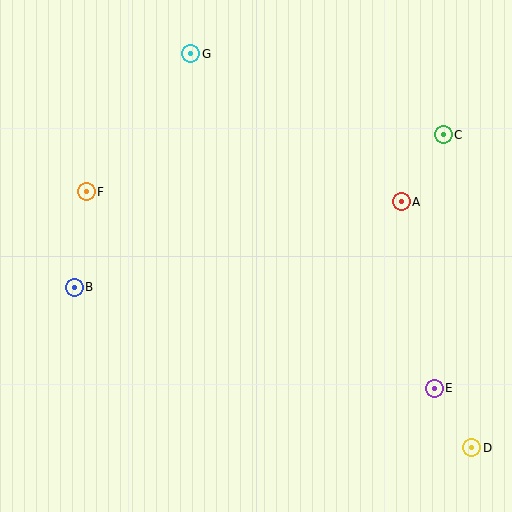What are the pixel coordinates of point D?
Point D is at (472, 448).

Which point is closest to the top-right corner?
Point C is closest to the top-right corner.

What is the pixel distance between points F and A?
The distance between F and A is 316 pixels.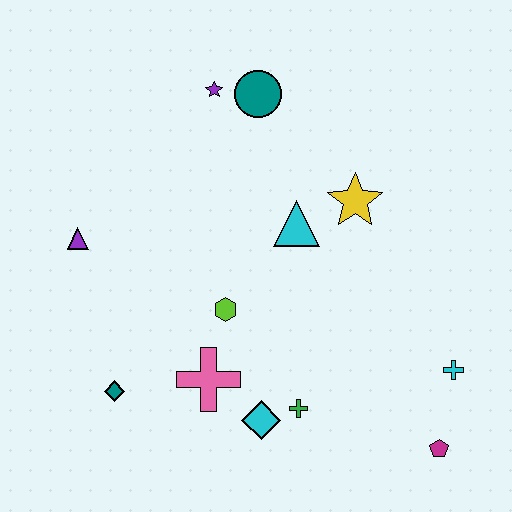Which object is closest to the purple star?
The teal circle is closest to the purple star.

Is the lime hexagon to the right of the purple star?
Yes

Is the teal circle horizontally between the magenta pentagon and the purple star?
Yes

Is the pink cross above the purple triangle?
No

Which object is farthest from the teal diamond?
The cyan cross is farthest from the teal diamond.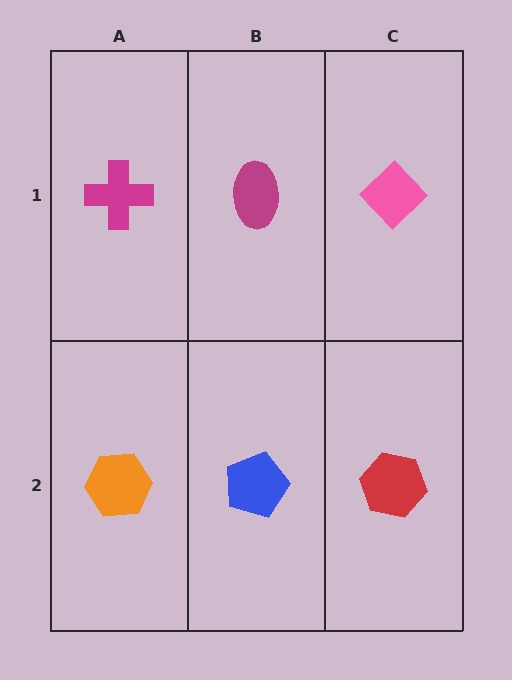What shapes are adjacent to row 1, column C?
A red hexagon (row 2, column C), a magenta ellipse (row 1, column B).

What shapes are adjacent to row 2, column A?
A magenta cross (row 1, column A), a blue pentagon (row 2, column B).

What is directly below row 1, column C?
A red hexagon.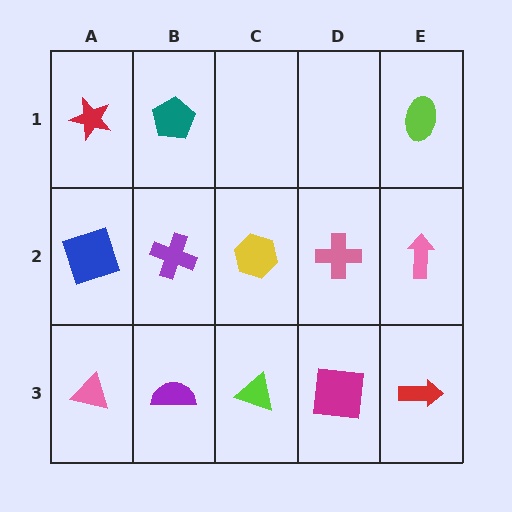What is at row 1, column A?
A red star.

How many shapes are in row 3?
5 shapes.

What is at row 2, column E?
A pink arrow.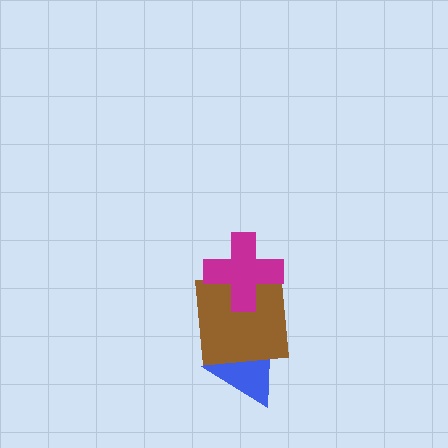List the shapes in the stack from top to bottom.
From top to bottom: the magenta cross, the brown square, the blue triangle.